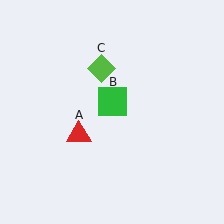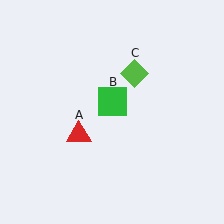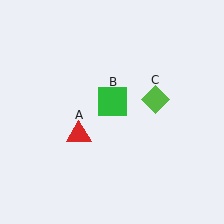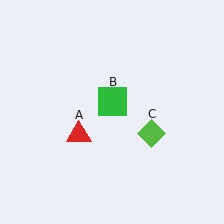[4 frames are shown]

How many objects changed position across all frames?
1 object changed position: lime diamond (object C).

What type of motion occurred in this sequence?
The lime diamond (object C) rotated clockwise around the center of the scene.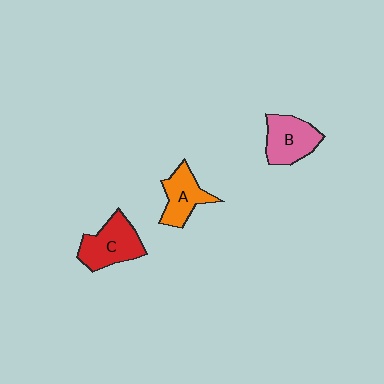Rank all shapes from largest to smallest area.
From largest to smallest: C (red), B (pink), A (orange).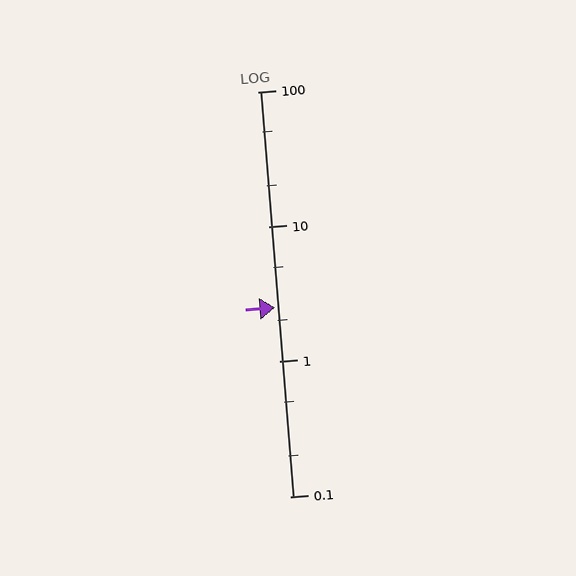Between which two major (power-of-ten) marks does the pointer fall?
The pointer is between 1 and 10.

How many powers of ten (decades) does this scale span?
The scale spans 3 decades, from 0.1 to 100.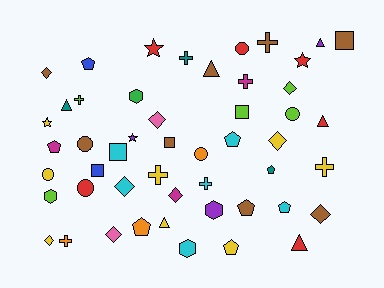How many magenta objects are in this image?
There are 3 magenta objects.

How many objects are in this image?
There are 50 objects.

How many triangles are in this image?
There are 6 triangles.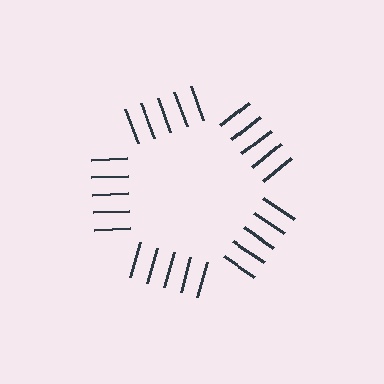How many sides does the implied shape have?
5 sides — the line-ends trace a pentagon.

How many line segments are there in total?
25 — 5 along each of the 5 edges.